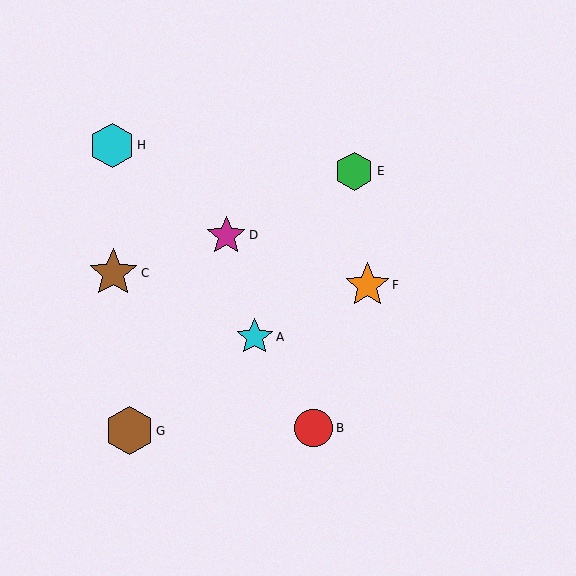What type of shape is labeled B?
Shape B is a red circle.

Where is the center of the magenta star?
The center of the magenta star is at (226, 236).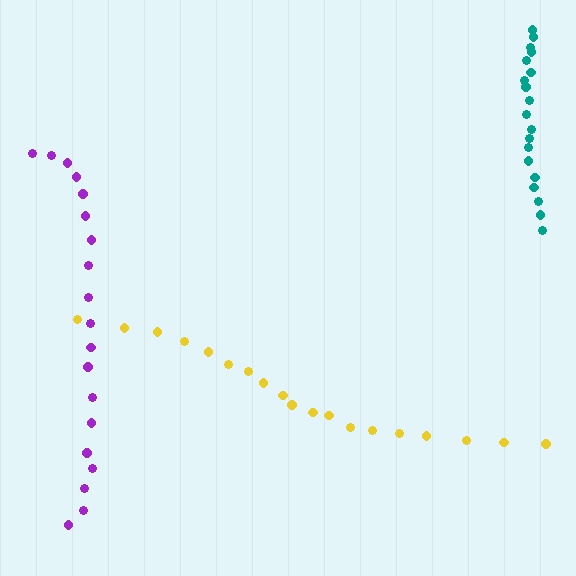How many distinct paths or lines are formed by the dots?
There are 3 distinct paths.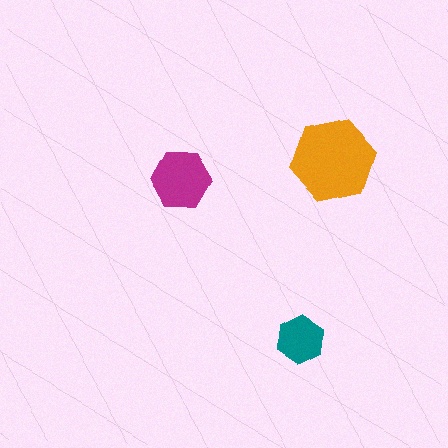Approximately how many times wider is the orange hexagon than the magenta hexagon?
About 1.5 times wider.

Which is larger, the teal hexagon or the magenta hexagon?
The magenta one.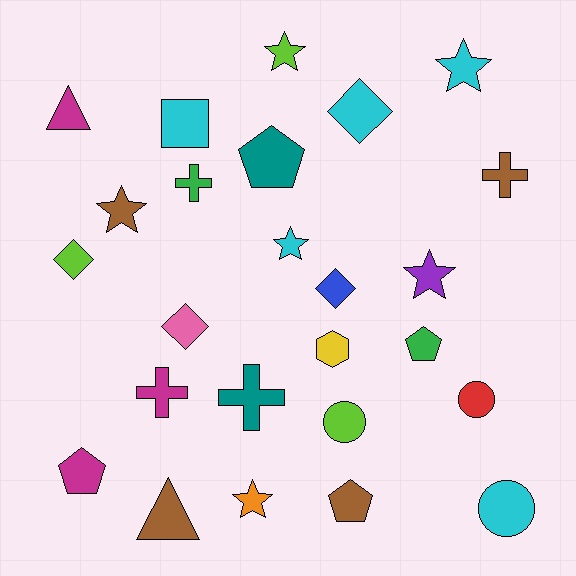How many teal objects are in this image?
There are 2 teal objects.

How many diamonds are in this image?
There are 4 diamonds.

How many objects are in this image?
There are 25 objects.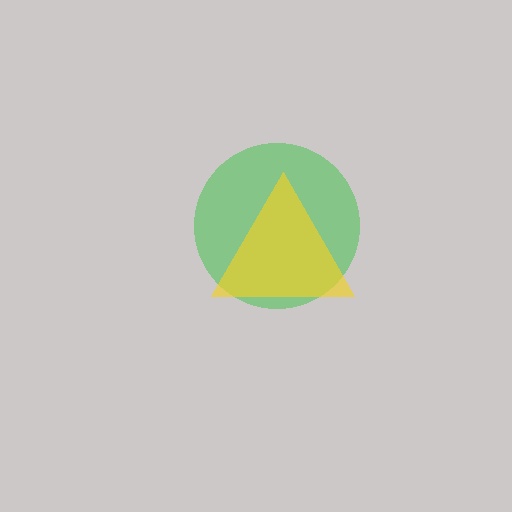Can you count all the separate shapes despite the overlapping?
Yes, there are 2 separate shapes.